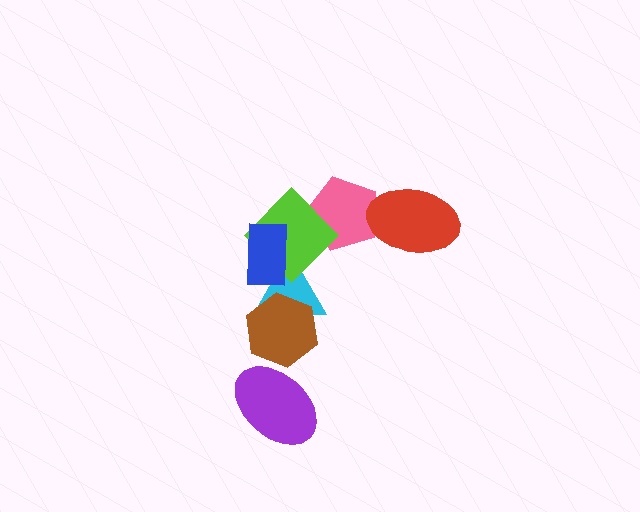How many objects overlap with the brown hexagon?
2 objects overlap with the brown hexagon.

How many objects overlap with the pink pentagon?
2 objects overlap with the pink pentagon.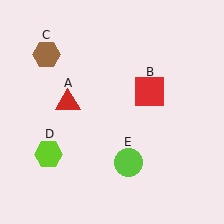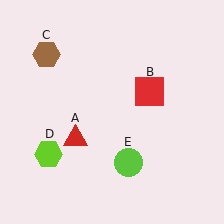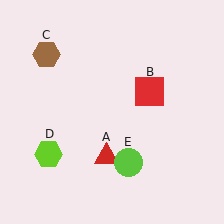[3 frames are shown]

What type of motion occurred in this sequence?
The red triangle (object A) rotated counterclockwise around the center of the scene.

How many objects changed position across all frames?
1 object changed position: red triangle (object A).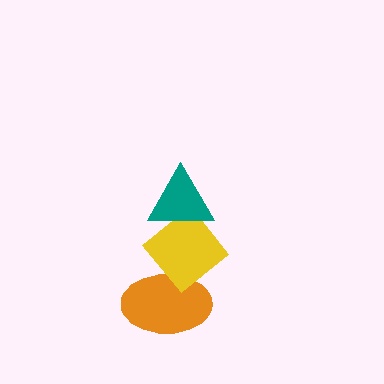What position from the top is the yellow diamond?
The yellow diamond is 2nd from the top.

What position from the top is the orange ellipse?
The orange ellipse is 3rd from the top.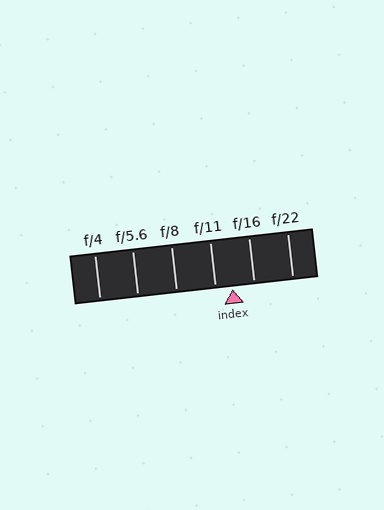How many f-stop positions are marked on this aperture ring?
There are 6 f-stop positions marked.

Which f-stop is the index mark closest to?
The index mark is closest to f/11.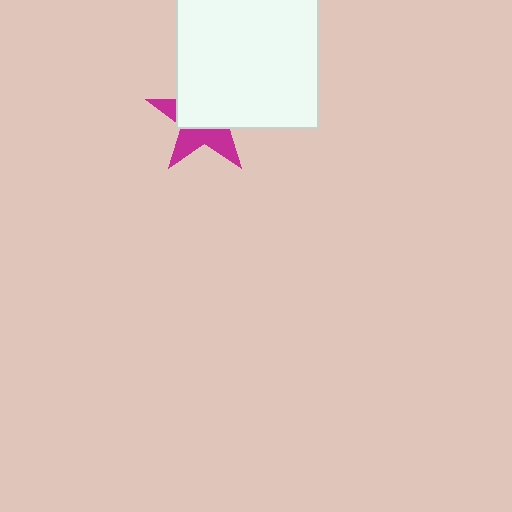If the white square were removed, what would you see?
You would see the complete magenta star.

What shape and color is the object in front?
The object in front is a white square.